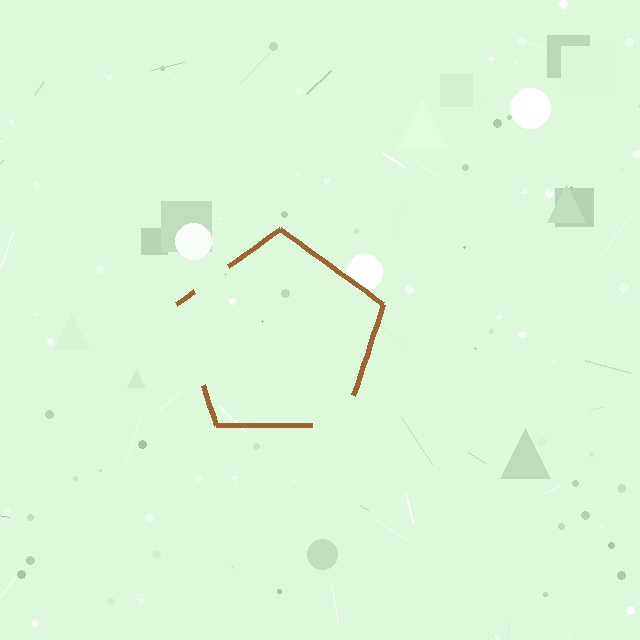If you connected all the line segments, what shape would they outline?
They would outline a pentagon.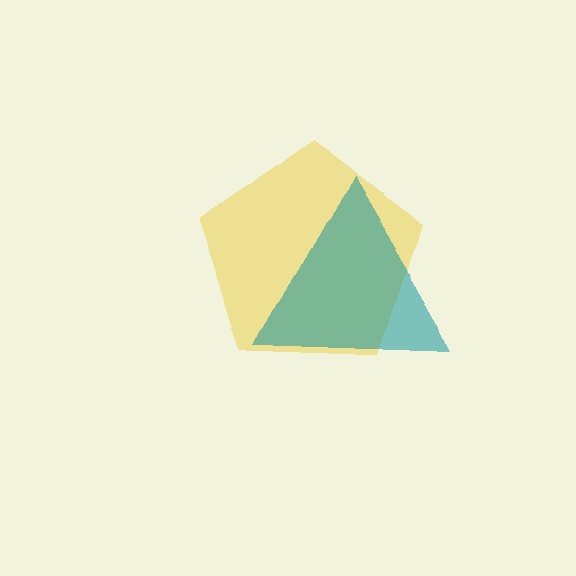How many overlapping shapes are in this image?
There are 2 overlapping shapes in the image.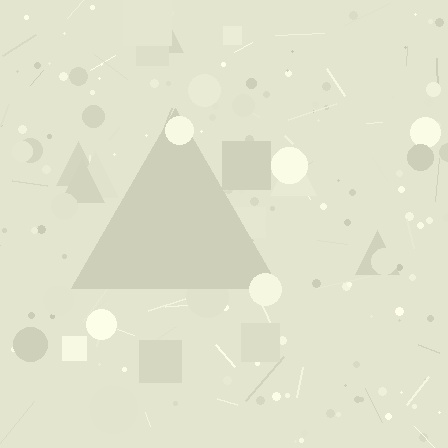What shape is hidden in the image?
A triangle is hidden in the image.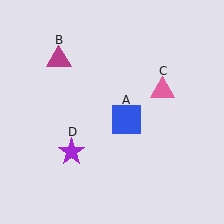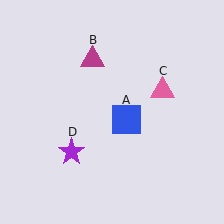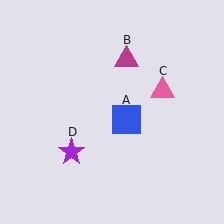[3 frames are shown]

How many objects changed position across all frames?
1 object changed position: magenta triangle (object B).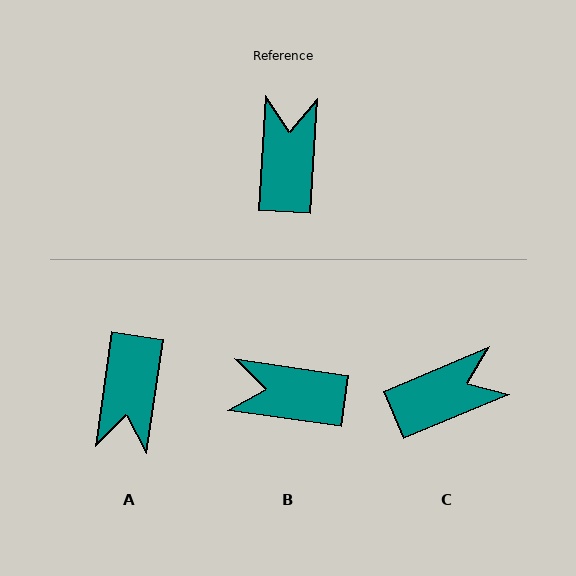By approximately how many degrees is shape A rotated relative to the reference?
Approximately 175 degrees counter-clockwise.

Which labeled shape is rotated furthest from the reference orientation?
A, about 175 degrees away.